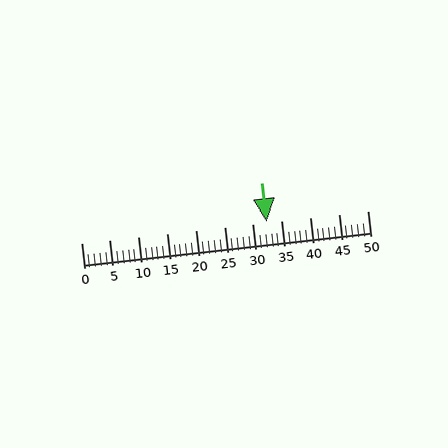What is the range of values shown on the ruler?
The ruler shows values from 0 to 50.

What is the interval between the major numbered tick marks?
The major tick marks are spaced 5 units apart.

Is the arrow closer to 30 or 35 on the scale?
The arrow is closer to 30.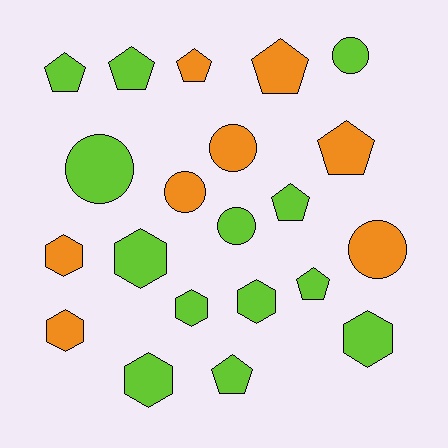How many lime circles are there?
There are 3 lime circles.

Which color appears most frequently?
Lime, with 13 objects.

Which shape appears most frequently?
Pentagon, with 8 objects.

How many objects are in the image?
There are 21 objects.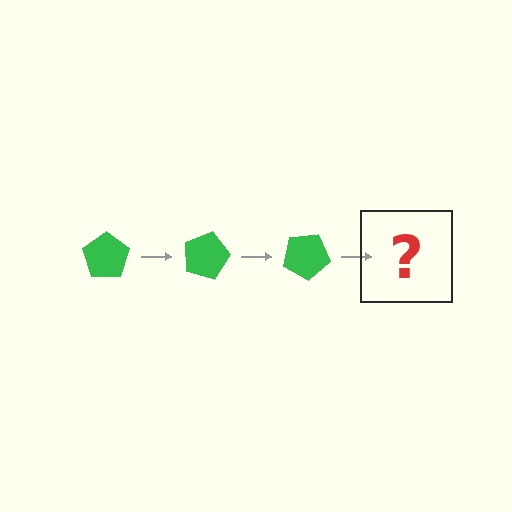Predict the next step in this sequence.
The next step is a green pentagon rotated 45 degrees.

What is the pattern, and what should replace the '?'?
The pattern is that the pentagon rotates 15 degrees each step. The '?' should be a green pentagon rotated 45 degrees.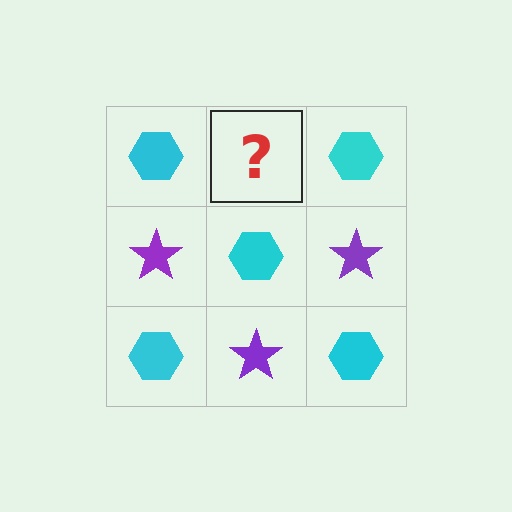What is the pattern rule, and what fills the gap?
The rule is that it alternates cyan hexagon and purple star in a checkerboard pattern. The gap should be filled with a purple star.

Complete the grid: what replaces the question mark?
The question mark should be replaced with a purple star.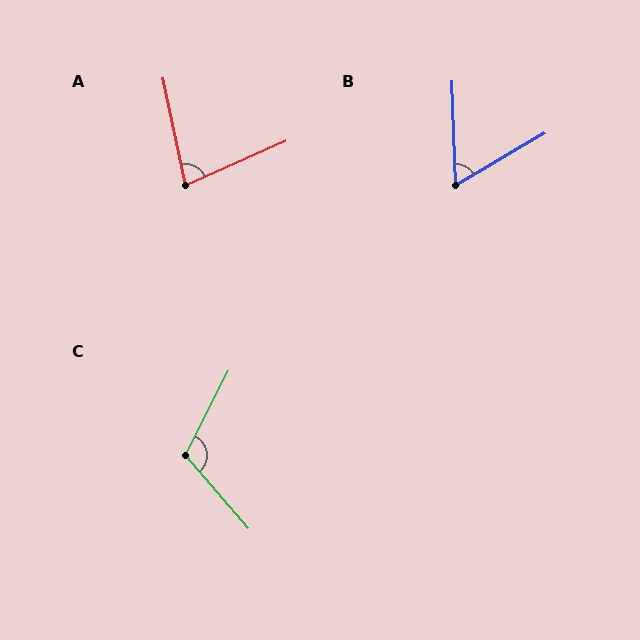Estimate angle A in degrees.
Approximately 78 degrees.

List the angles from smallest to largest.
B (61°), A (78°), C (112°).